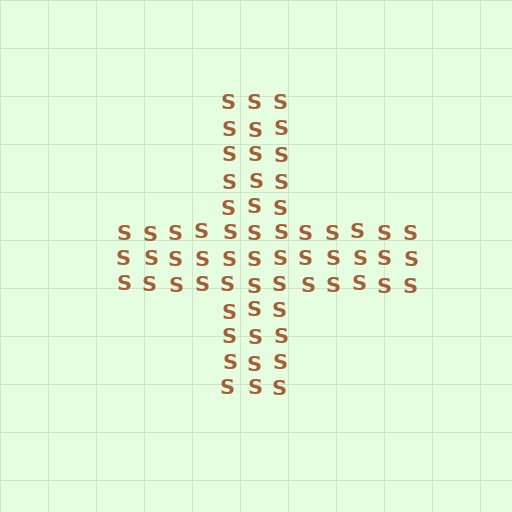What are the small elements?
The small elements are letter S's.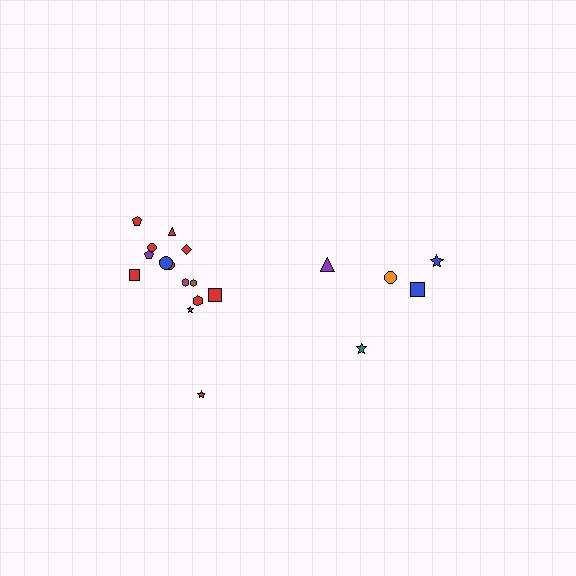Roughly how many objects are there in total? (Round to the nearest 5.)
Roughly 20 objects in total.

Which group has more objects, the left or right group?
The left group.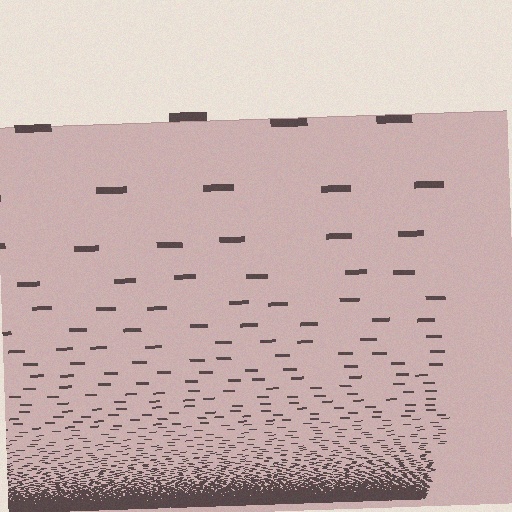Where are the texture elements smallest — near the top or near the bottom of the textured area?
Near the bottom.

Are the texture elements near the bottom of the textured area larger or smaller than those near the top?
Smaller. The gradient is inverted — elements near the bottom are smaller and denser.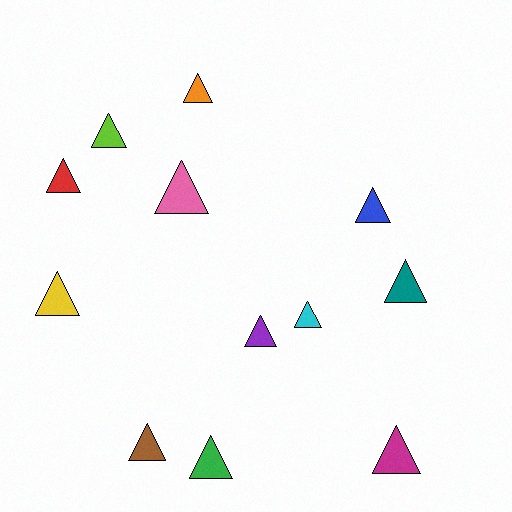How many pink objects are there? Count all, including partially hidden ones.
There is 1 pink object.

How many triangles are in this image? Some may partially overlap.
There are 12 triangles.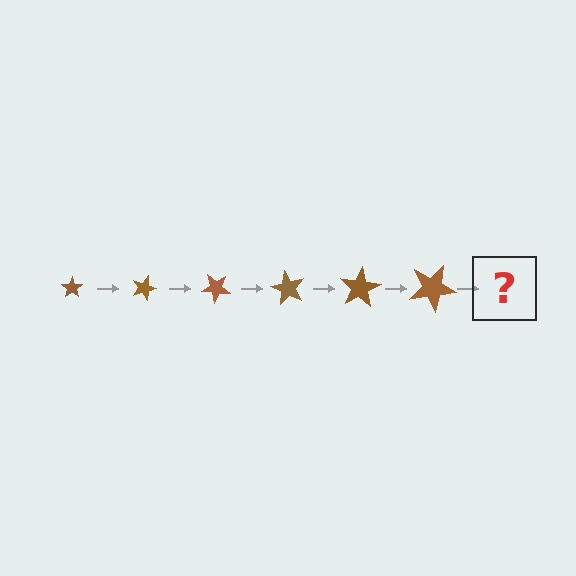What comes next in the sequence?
The next element should be a star, larger than the previous one and rotated 120 degrees from the start.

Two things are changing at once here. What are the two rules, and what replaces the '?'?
The two rules are that the star grows larger each step and it rotates 20 degrees each step. The '?' should be a star, larger than the previous one and rotated 120 degrees from the start.